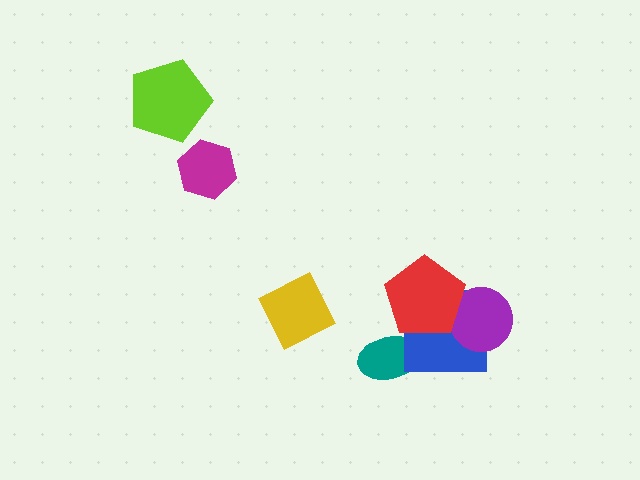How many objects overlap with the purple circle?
2 objects overlap with the purple circle.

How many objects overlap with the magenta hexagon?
0 objects overlap with the magenta hexagon.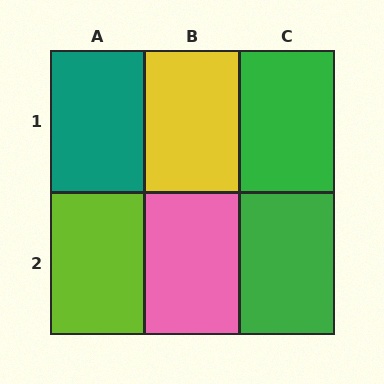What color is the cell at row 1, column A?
Teal.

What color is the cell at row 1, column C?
Green.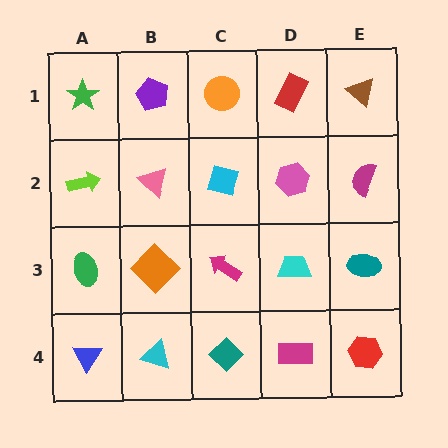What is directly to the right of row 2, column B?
A cyan square.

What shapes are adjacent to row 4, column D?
A cyan trapezoid (row 3, column D), a teal diamond (row 4, column C), a red hexagon (row 4, column E).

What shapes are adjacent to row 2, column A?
A green star (row 1, column A), a green ellipse (row 3, column A), a pink triangle (row 2, column B).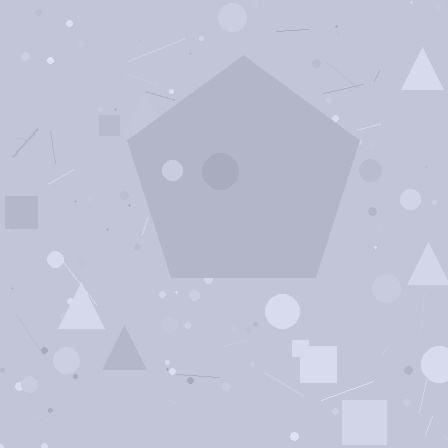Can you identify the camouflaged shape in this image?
The camouflaged shape is a pentagon.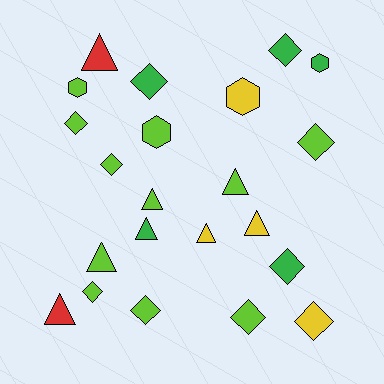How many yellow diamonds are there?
There is 1 yellow diamond.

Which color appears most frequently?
Lime, with 11 objects.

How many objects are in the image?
There are 22 objects.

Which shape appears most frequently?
Diamond, with 10 objects.